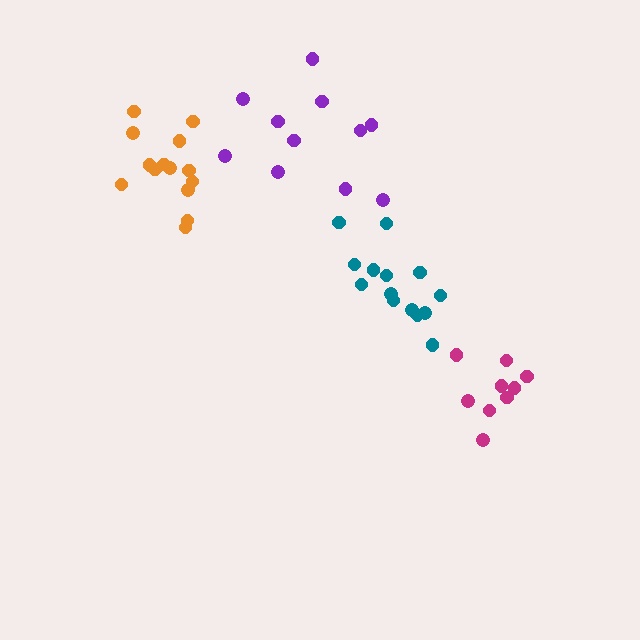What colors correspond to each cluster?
The clusters are colored: magenta, orange, purple, teal.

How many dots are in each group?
Group 1: 9 dots, Group 2: 14 dots, Group 3: 11 dots, Group 4: 14 dots (48 total).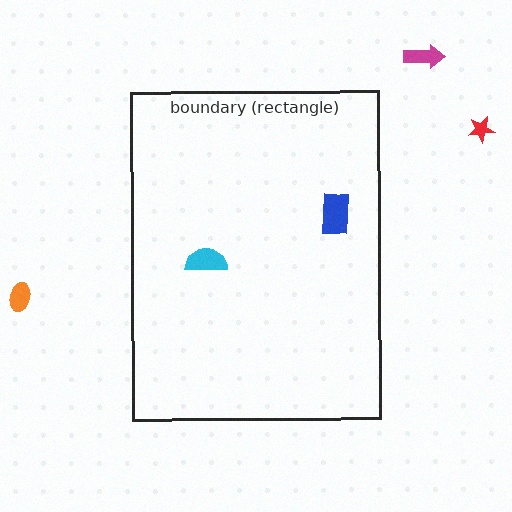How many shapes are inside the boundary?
2 inside, 3 outside.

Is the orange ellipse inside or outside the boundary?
Outside.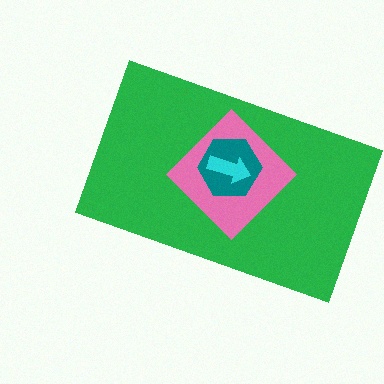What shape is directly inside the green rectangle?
The pink diamond.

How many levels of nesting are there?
4.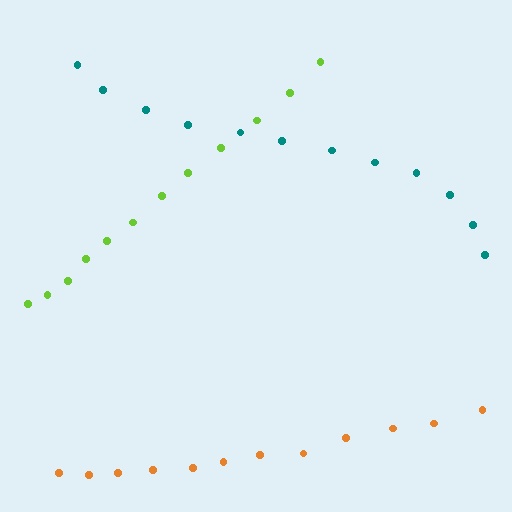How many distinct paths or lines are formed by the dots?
There are 3 distinct paths.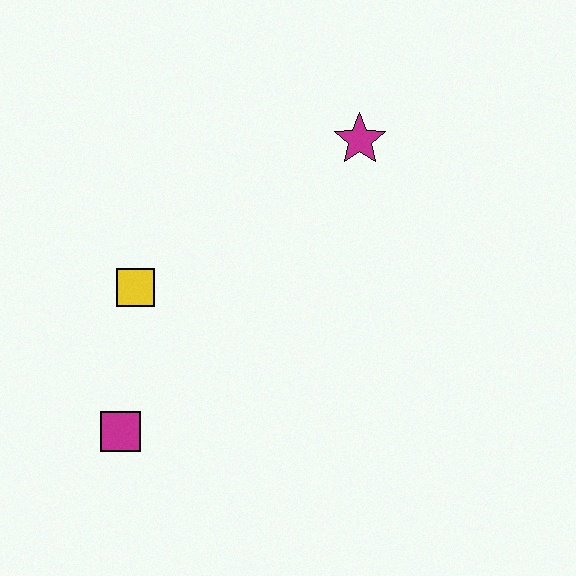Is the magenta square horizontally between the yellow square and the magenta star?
No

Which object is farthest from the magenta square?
The magenta star is farthest from the magenta square.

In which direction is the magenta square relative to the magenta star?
The magenta square is below the magenta star.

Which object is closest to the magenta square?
The yellow square is closest to the magenta square.